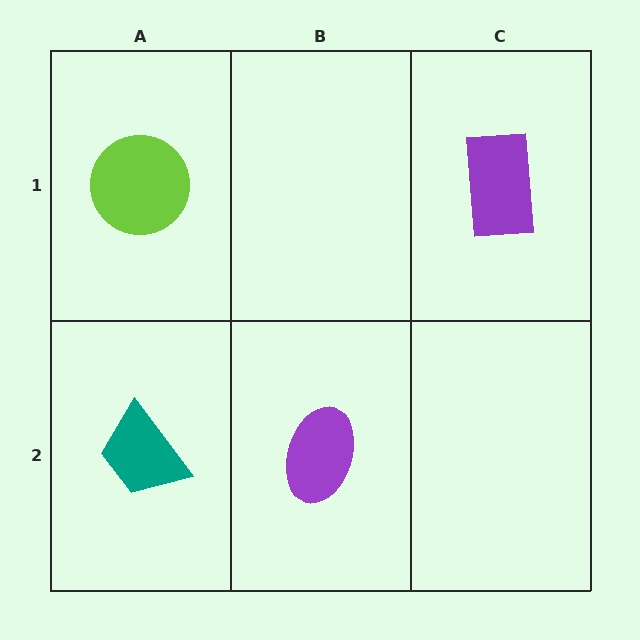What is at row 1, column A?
A lime circle.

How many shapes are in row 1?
2 shapes.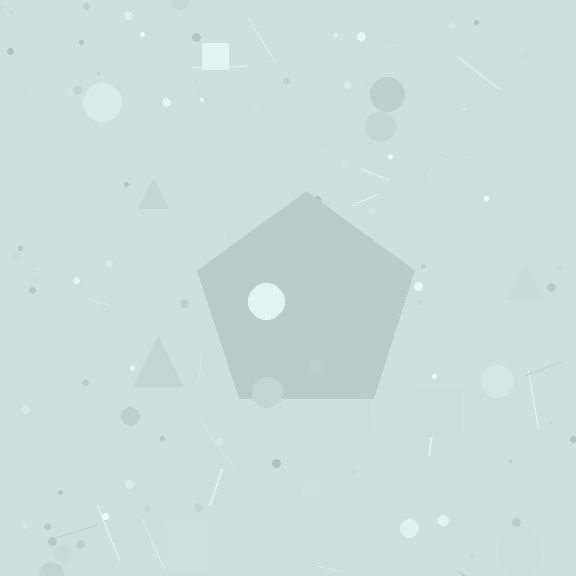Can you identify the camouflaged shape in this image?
The camouflaged shape is a pentagon.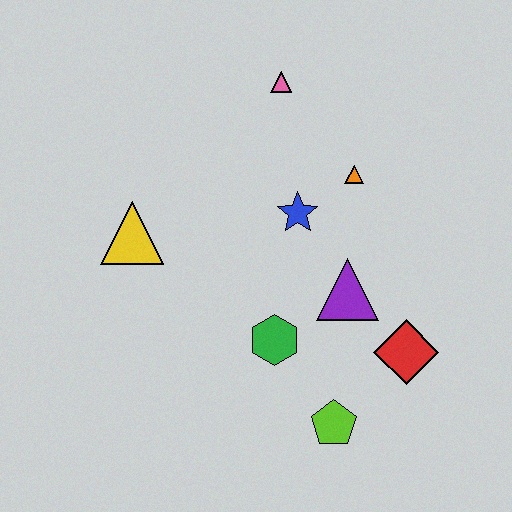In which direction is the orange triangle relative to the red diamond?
The orange triangle is above the red diamond.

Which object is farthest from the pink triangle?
The lime pentagon is farthest from the pink triangle.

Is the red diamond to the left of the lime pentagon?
No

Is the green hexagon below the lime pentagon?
No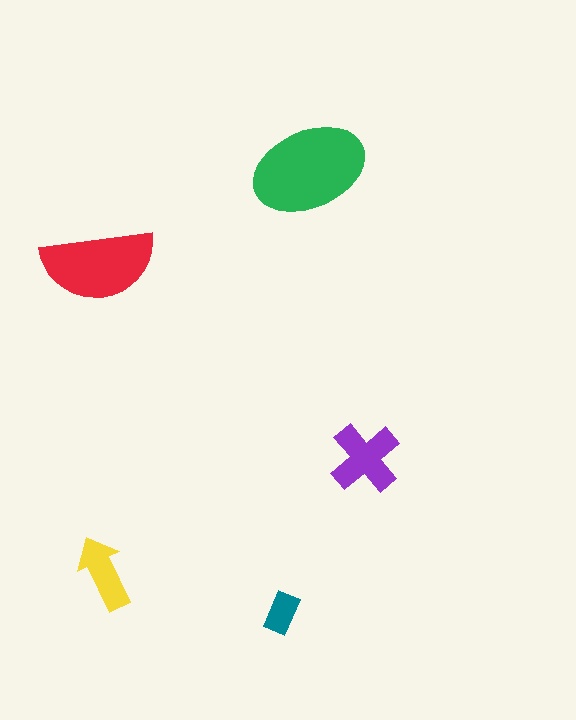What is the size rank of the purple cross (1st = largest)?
3rd.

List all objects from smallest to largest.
The teal rectangle, the yellow arrow, the purple cross, the red semicircle, the green ellipse.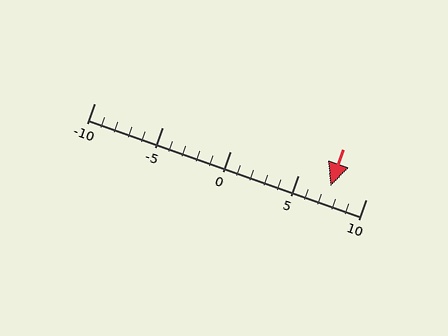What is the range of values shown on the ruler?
The ruler shows values from -10 to 10.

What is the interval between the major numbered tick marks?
The major tick marks are spaced 5 units apart.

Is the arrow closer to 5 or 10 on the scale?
The arrow is closer to 5.